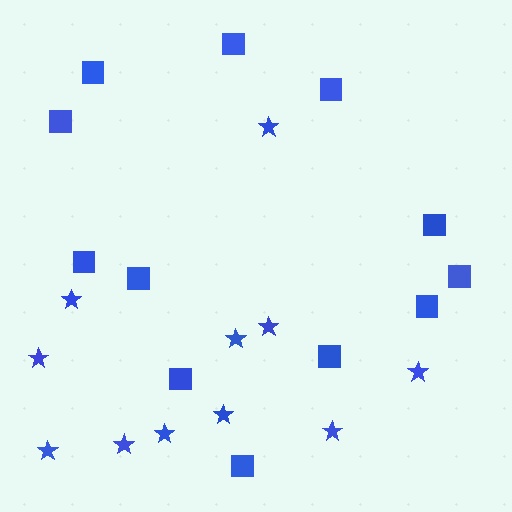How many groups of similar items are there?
There are 2 groups: one group of squares (12) and one group of stars (11).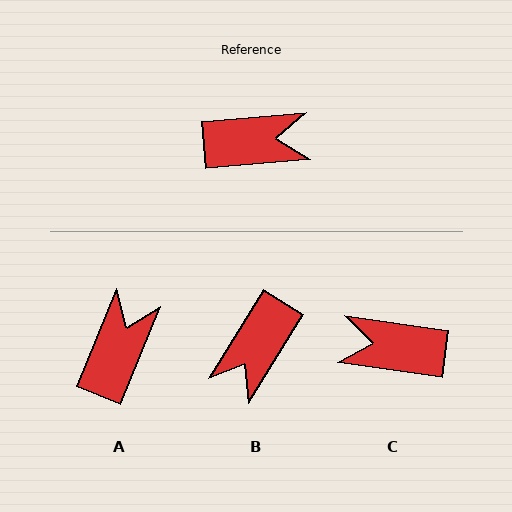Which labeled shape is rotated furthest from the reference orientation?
C, about 167 degrees away.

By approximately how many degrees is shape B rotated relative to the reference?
Approximately 127 degrees clockwise.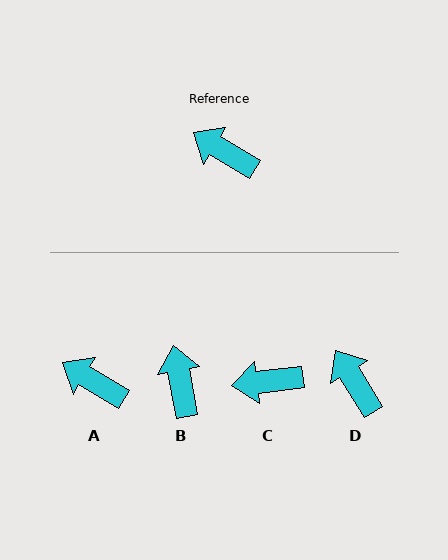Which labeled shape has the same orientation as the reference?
A.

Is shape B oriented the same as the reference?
No, it is off by about 49 degrees.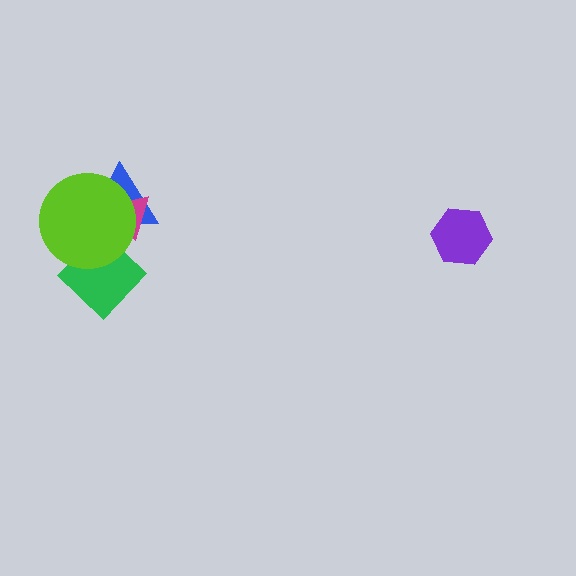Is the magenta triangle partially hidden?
Yes, it is partially covered by another shape.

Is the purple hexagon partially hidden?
No, no other shape covers it.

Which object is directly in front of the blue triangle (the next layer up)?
The magenta triangle is directly in front of the blue triangle.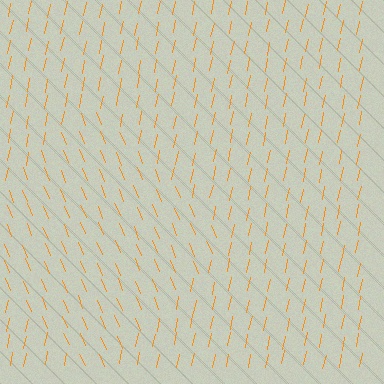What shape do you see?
I see a diamond.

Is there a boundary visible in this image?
Yes, there is a texture boundary formed by a change in line orientation.